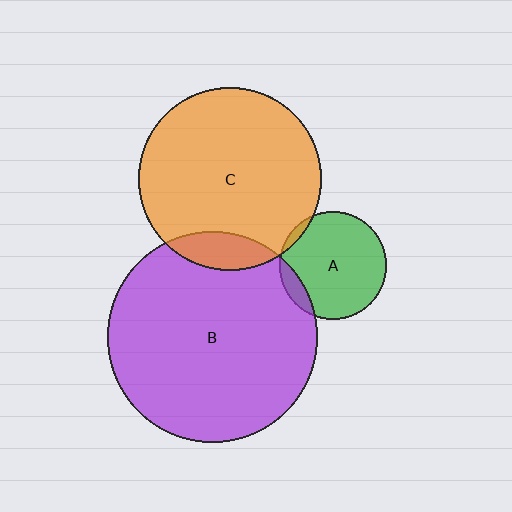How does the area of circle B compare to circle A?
Approximately 3.9 times.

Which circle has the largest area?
Circle B (purple).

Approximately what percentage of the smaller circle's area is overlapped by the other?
Approximately 10%.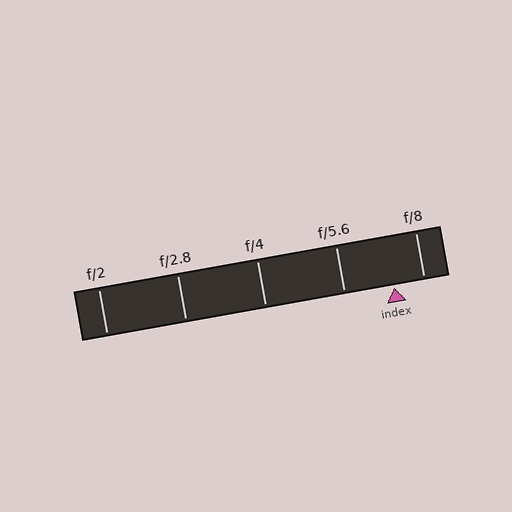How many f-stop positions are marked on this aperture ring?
There are 5 f-stop positions marked.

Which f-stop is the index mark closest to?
The index mark is closest to f/8.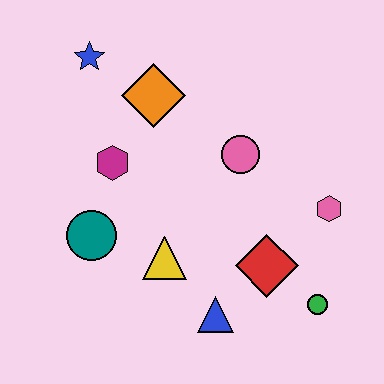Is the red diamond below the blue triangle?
No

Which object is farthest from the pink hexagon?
The blue star is farthest from the pink hexagon.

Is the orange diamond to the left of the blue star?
No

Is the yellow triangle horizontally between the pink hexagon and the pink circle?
No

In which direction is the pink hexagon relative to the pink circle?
The pink hexagon is to the right of the pink circle.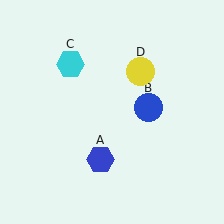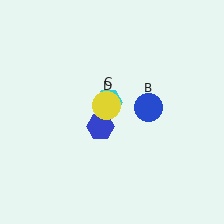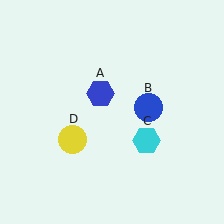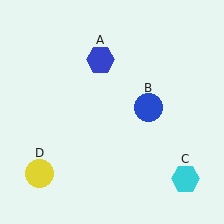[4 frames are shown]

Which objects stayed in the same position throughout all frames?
Blue circle (object B) remained stationary.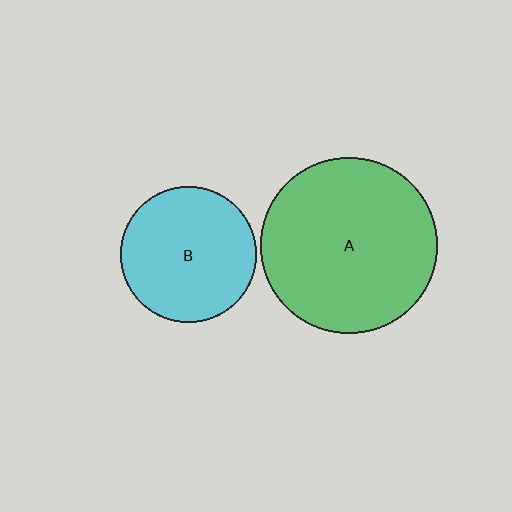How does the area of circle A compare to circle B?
Approximately 1.7 times.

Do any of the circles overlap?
No, none of the circles overlap.